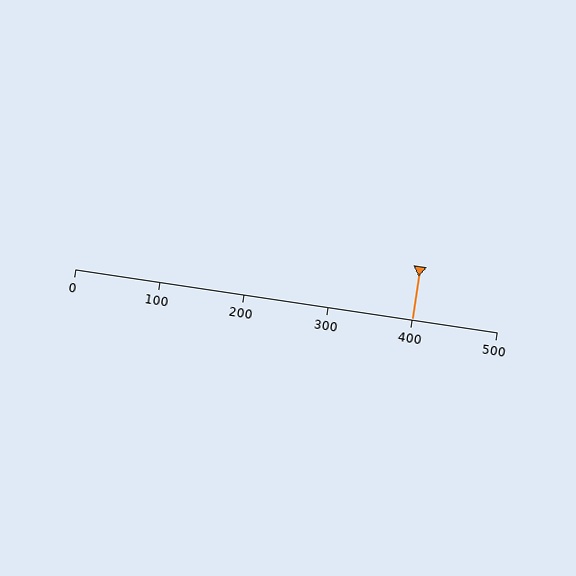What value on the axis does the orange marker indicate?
The marker indicates approximately 400.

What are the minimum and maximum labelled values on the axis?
The axis runs from 0 to 500.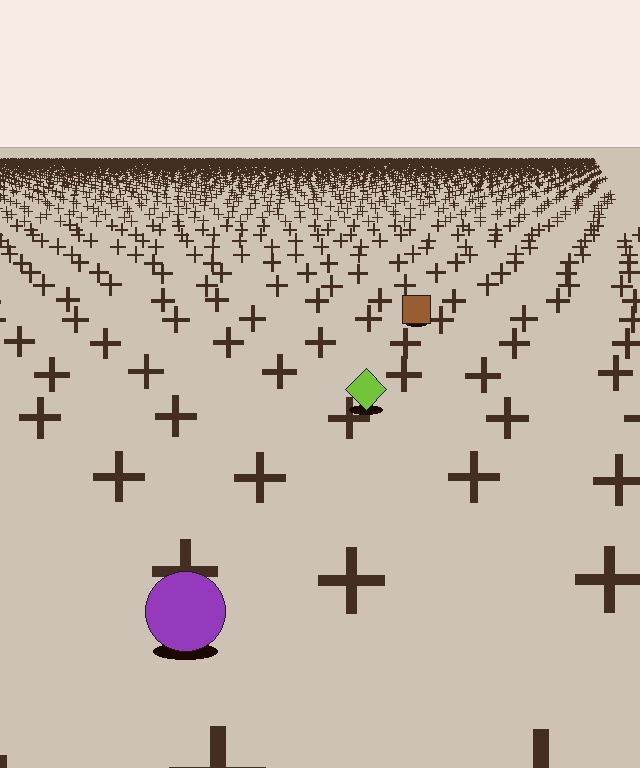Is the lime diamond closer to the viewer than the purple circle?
No. The purple circle is closer — you can tell from the texture gradient: the ground texture is coarser near it.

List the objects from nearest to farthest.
From nearest to farthest: the purple circle, the lime diamond, the brown square.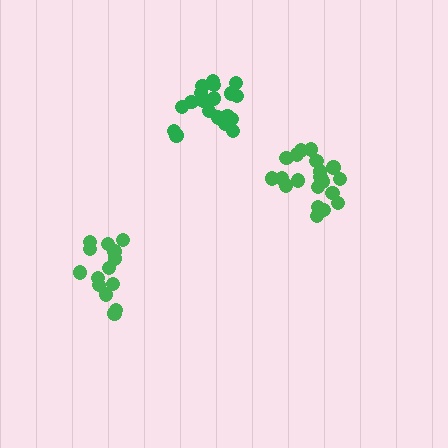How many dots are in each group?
Group 1: 20 dots, Group 2: 20 dots, Group 3: 14 dots (54 total).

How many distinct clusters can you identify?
There are 3 distinct clusters.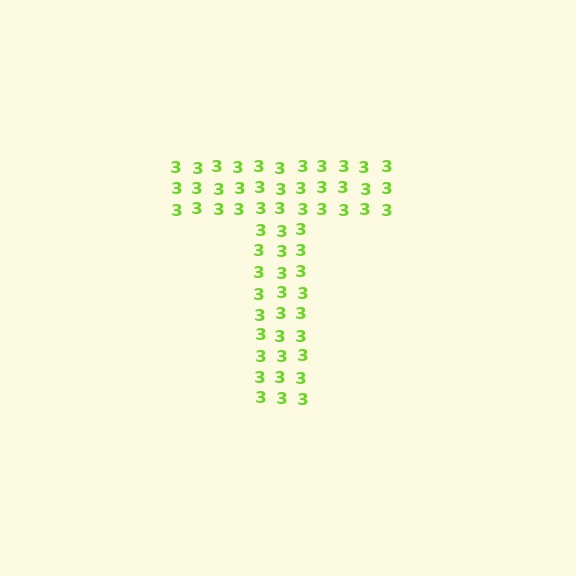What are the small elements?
The small elements are digit 3's.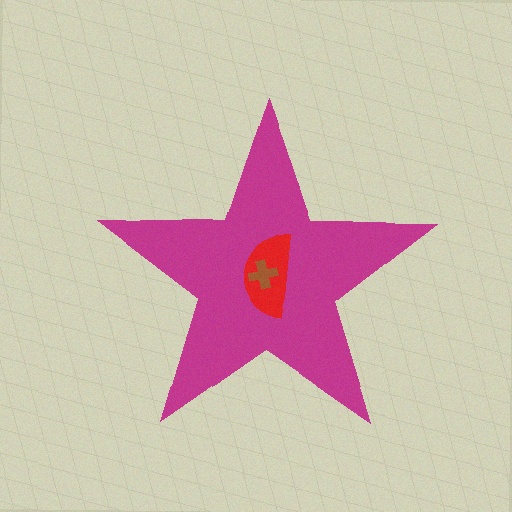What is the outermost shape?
The magenta star.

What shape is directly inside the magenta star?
The red semicircle.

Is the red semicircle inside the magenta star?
Yes.